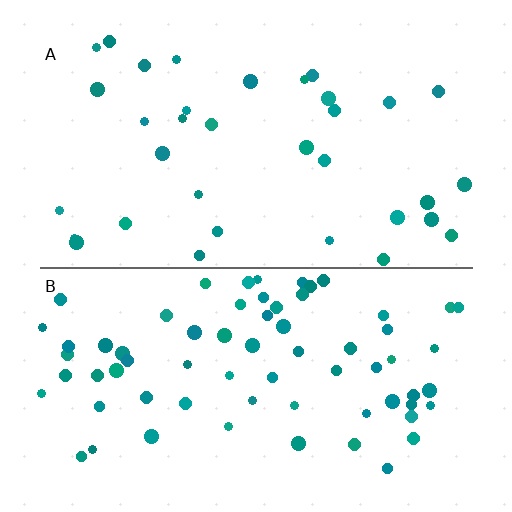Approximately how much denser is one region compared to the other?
Approximately 2.1× — region B over region A.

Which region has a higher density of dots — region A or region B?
B (the bottom).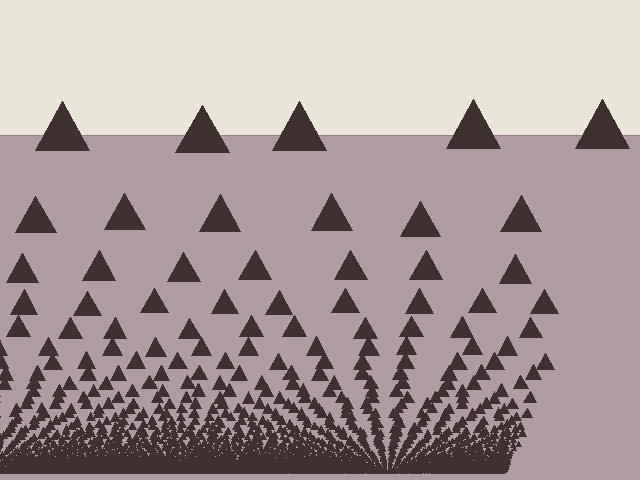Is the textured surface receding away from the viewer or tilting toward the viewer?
The surface appears to tilt toward the viewer. Texture elements get larger and sparser toward the top.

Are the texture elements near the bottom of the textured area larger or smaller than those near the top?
Smaller. The gradient is inverted — elements near the bottom are smaller and denser.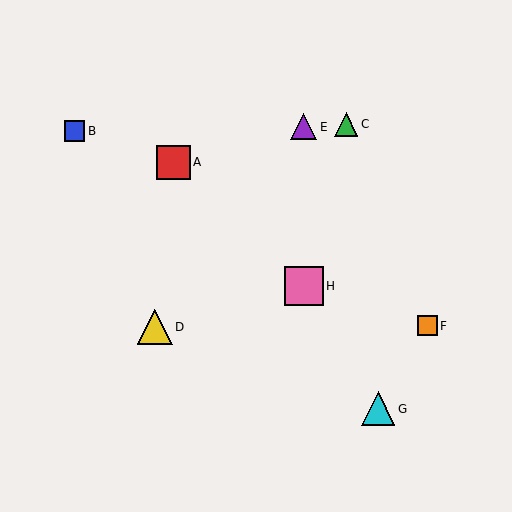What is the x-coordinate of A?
Object A is at x≈173.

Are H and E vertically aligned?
Yes, both are at x≈304.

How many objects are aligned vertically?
2 objects (E, H) are aligned vertically.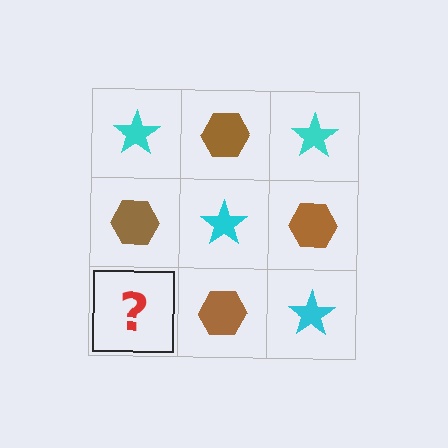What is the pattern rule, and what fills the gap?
The rule is that it alternates cyan star and brown hexagon in a checkerboard pattern. The gap should be filled with a cyan star.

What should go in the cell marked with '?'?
The missing cell should contain a cyan star.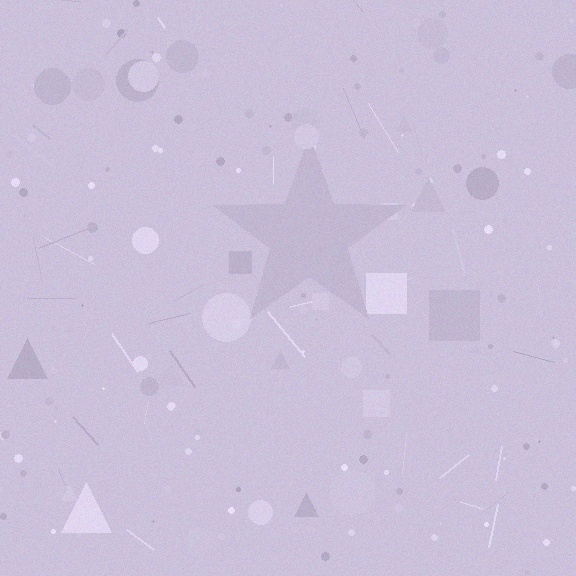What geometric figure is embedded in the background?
A star is embedded in the background.